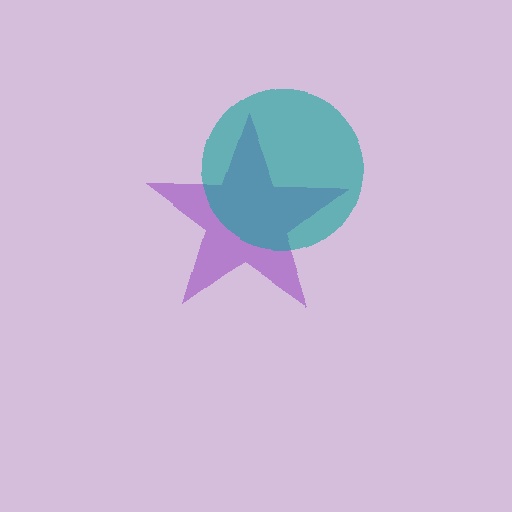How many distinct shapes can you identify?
There are 2 distinct shapes: a purple star, a teal circle.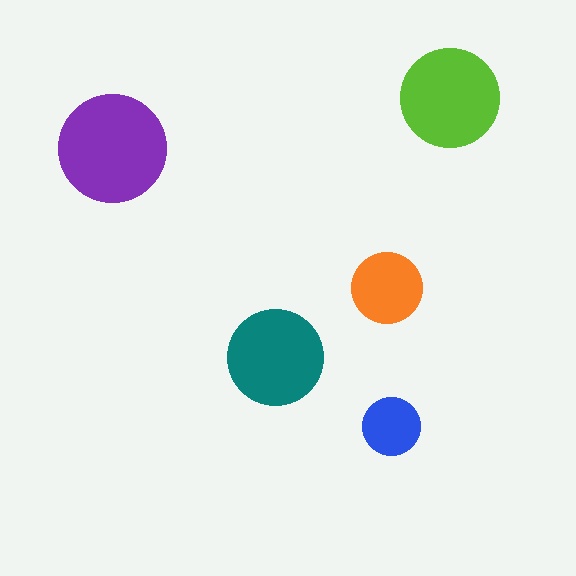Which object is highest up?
The lime circle is topmost.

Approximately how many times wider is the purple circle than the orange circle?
About 1.5 times wider.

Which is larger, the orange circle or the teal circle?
The teal one.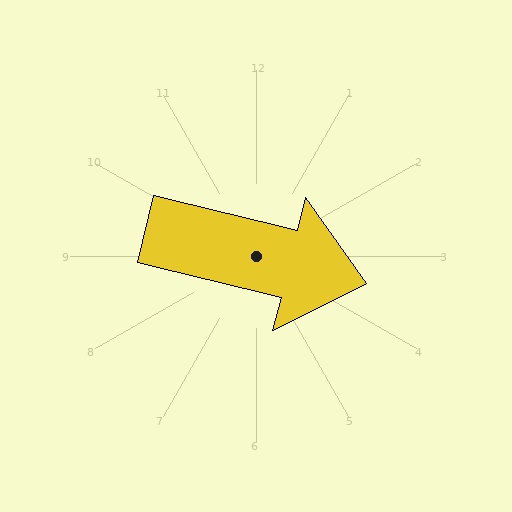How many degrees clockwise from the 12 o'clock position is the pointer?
Approximately 104 degrees.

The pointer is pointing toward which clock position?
Roughly 3 o'clock.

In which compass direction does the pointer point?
East.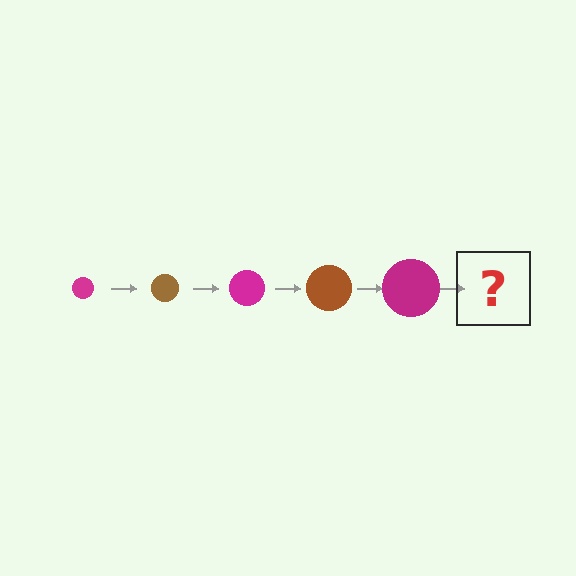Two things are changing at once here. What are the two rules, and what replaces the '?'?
The two rules are that the circle grows larger each step and the color cycles through magenta and brown. The '?' should be a brown circle, larger than the previous one.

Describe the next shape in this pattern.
It should be a brown circle, larger than the previous one.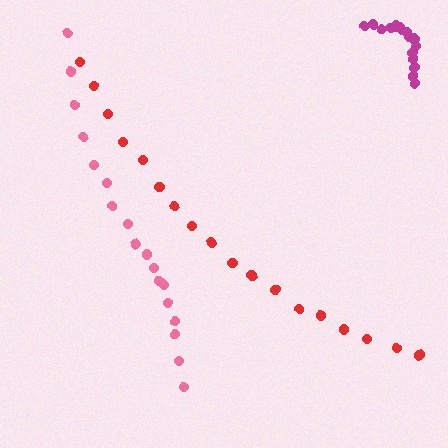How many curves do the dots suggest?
There are 3 distinct paths.